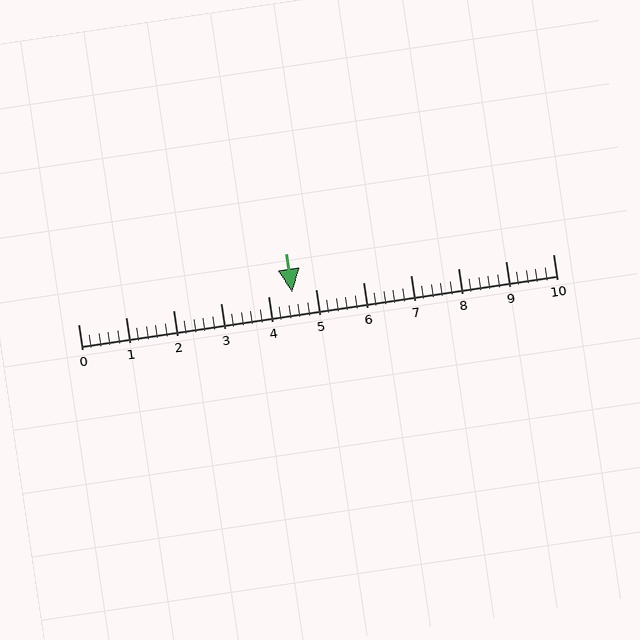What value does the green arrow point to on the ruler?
The green arrow points to approximately 4.5.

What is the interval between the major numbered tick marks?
The major tick marks are spaced 1 units apart.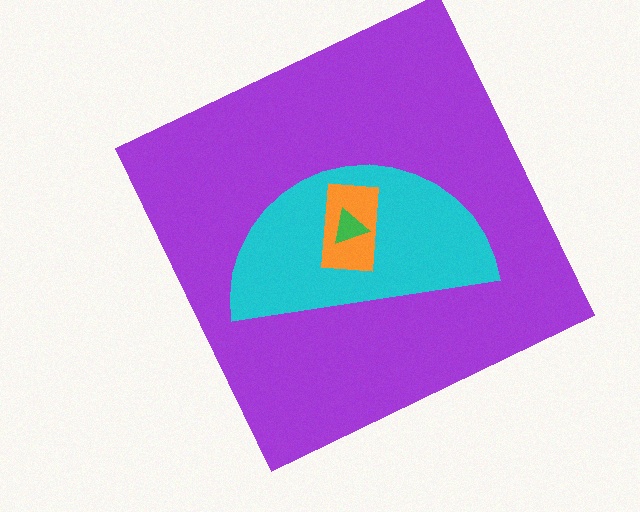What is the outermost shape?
The purple square.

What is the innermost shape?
The green triangle.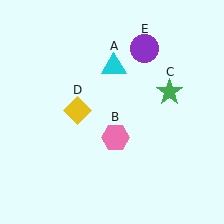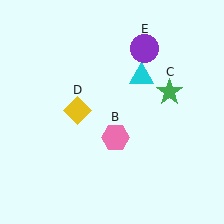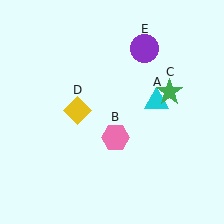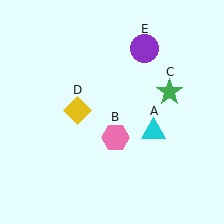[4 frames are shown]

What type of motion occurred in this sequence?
The cyan triangle (object A) rotated clockwise around the center of the scene.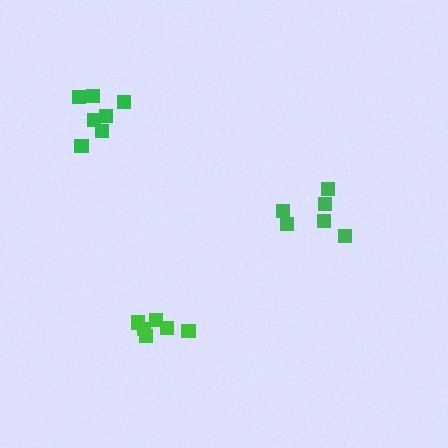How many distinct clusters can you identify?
There are 3 distinct clusters.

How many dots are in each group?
Group 1: 6 dots, Group 2: 7 dots, Group 3: 6 dots (19 total).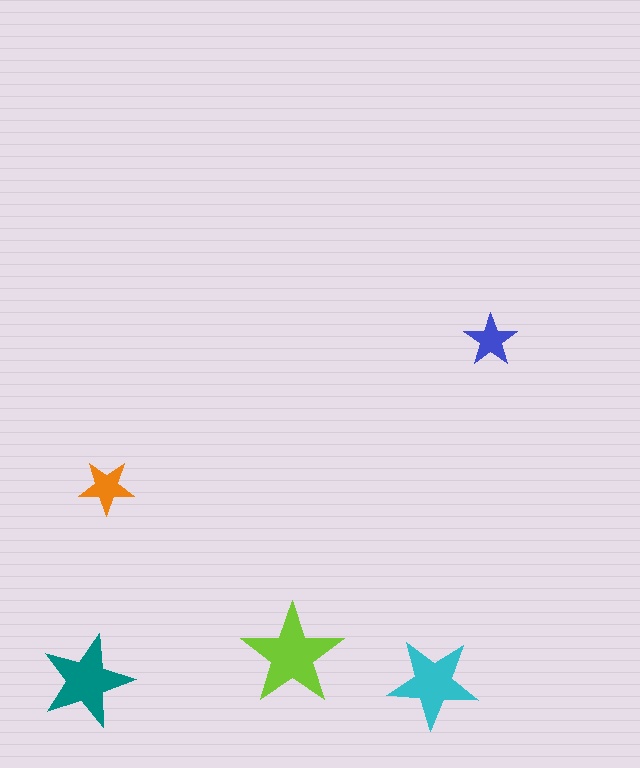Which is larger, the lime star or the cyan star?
The lime one.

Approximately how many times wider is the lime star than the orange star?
About 2 times wider.